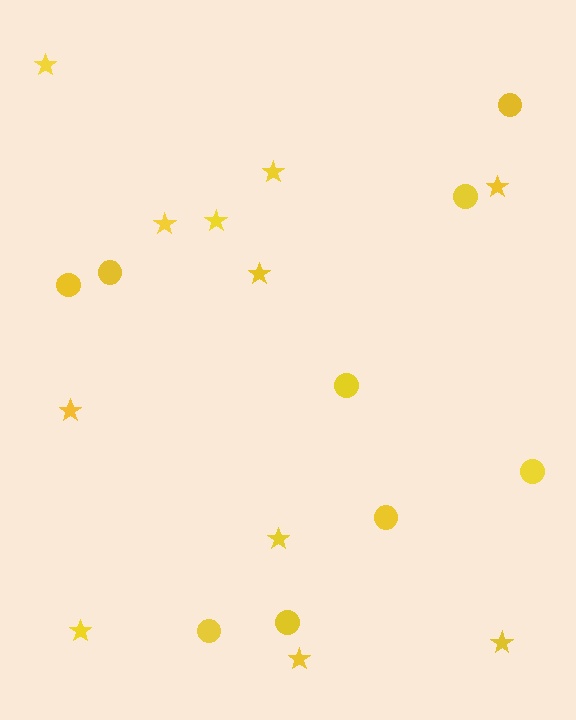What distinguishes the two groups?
There are 2 groups: one group of circles (9) and one group of stars (11).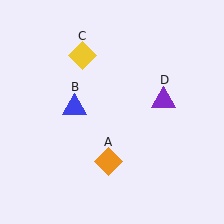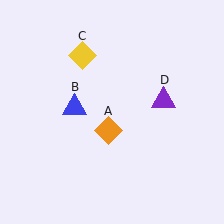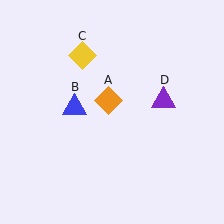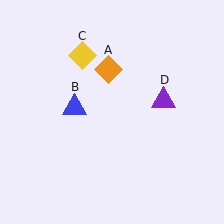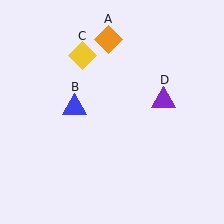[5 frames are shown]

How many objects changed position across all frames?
1 object changed position: orange diamond (object A).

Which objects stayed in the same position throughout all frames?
Blue triangle (object B) and yellow diamond (object C) and purple triangle (object D) remained stationary.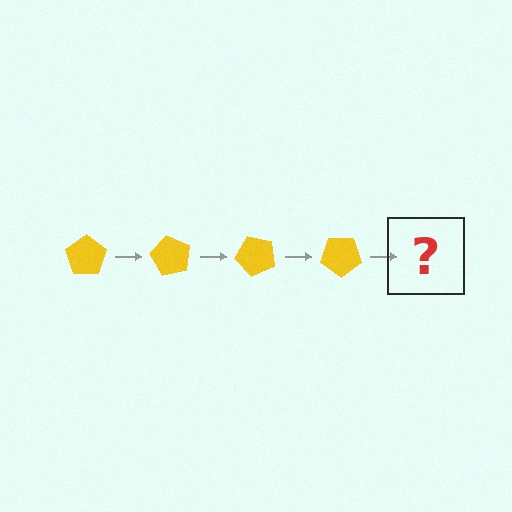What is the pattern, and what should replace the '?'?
The pattern is that the pentagon rotates 60 degrees each step. The '?' should be a yellow pentagon rotated 240 degrees.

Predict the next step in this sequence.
The next step is a yellow pentagon rotated 240 degrees.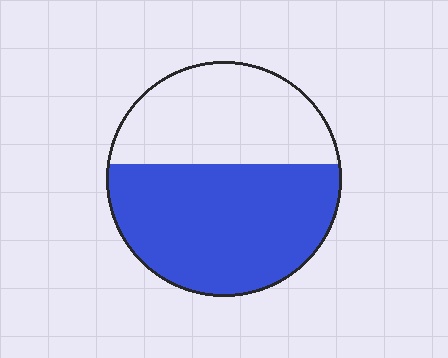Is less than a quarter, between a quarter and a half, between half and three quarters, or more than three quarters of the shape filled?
Between half and three quarters.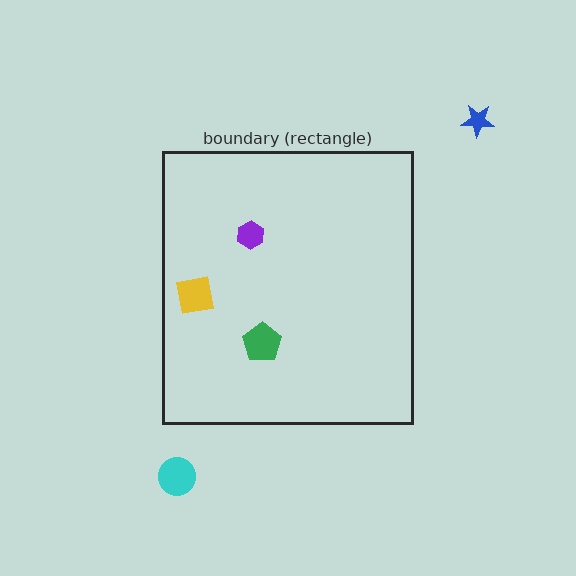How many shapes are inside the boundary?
3 inside, 2 outside.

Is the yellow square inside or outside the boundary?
Inside.